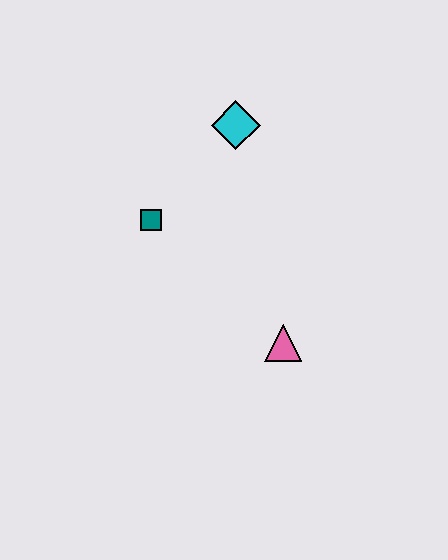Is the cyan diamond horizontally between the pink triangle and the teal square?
Yes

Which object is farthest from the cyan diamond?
The pink triangle is farthest from the cyan diamond.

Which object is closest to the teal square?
The cyan diamond is closest to the teal square.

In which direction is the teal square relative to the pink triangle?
The teal square is to the left of the pink triangle.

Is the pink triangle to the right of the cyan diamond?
Yes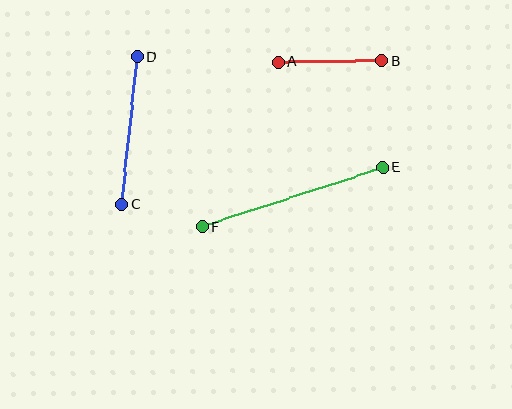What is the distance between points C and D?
The distance is approximately 149 pixels.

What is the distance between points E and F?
The distance is approximately 190 pixels.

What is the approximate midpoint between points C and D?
The midpoint is at approximately (129, 130) pixels.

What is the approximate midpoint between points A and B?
The midpoint is at approximately (330, 61) pixels.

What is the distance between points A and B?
The distance is approximately 103 pixels.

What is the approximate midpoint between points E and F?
The midpoint is at approximately (293, 197) pixels.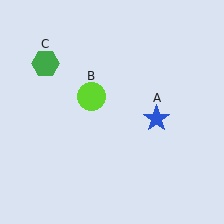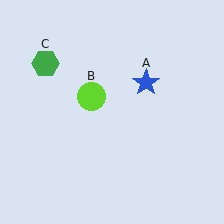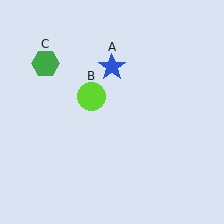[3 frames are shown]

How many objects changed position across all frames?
1 object changed position: blue star (object A).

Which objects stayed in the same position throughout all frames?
Lime circle (object B) and green hexagon (object C) remained stationary.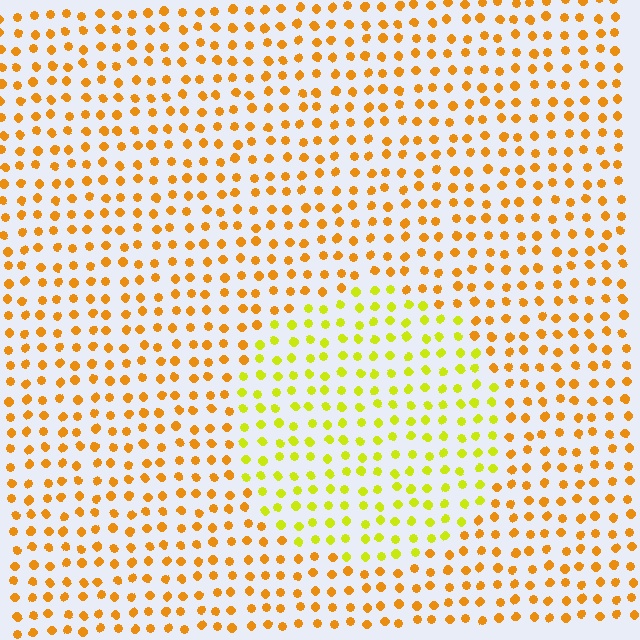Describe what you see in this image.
The image is filled with small orange elements in a uniform arrangement. A circle-shaped region is visible where the elements are tinted to a slightly different hue, forming a subtle color boundary.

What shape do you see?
I see a circle.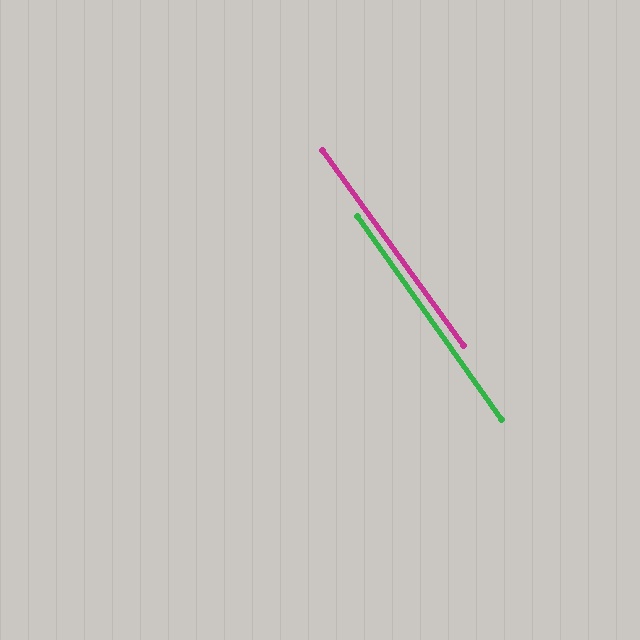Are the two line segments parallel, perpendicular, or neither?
Parallel — their directions differ by only 0.5°.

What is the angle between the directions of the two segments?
Approximately 0 degrees.